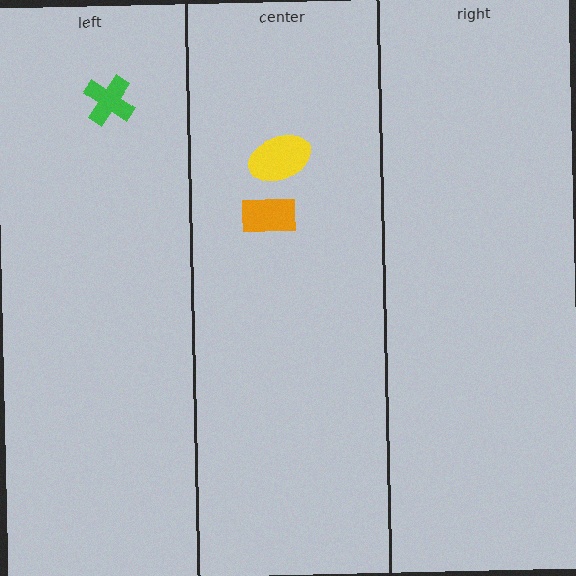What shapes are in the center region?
The yellow ellipse, the orange rectangle.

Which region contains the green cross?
The left region.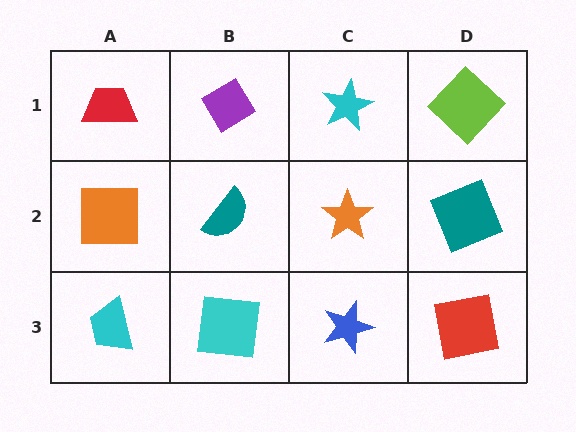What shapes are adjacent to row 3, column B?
A teal semicircle (row 2, column B), a cyan trapezoid (row 3, column A), a blue star (row 3, column C).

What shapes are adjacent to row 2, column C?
A cyan star (row 1, column C), a blue star (row 3, column C), a teal semicircle (row 2, column B), a teal square (row 2, column D).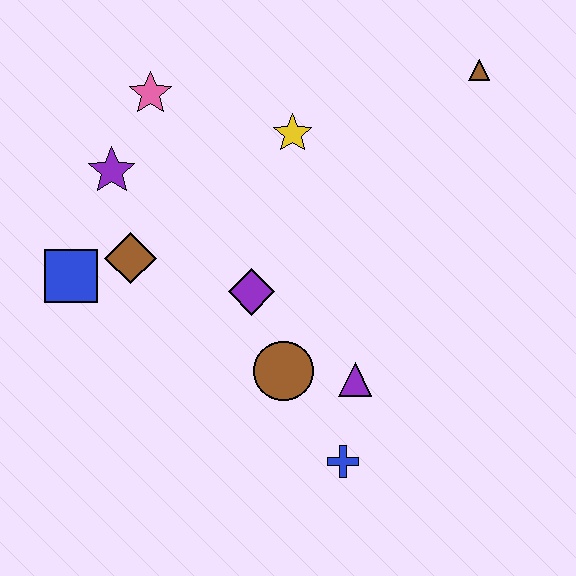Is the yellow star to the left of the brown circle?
No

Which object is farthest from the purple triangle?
The pink star is farthest from the purple triangle.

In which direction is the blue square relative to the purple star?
The blue square is below the purple star.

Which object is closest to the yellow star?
The pink star is closest to the yellow star.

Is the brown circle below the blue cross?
No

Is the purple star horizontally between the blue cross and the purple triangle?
No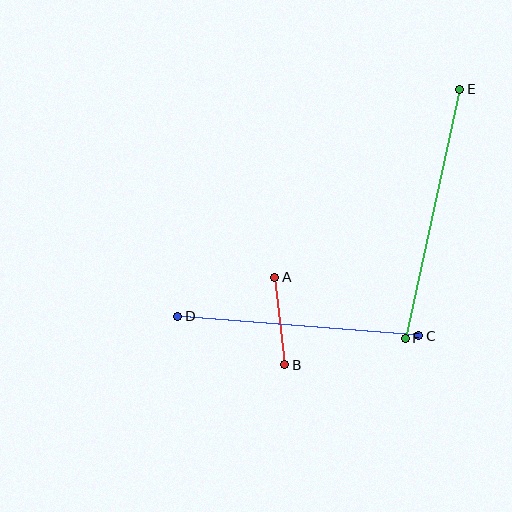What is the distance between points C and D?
The distance is approximately 241 pixels.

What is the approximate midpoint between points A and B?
The midpoint is at approximately (280, 321) pixels.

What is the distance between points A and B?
The distance is approximately 88 pixels.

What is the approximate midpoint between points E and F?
The midpoint is at approximately (433, 214) pixels.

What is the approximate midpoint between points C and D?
The midpoint is at approximately (298, 326) pixels.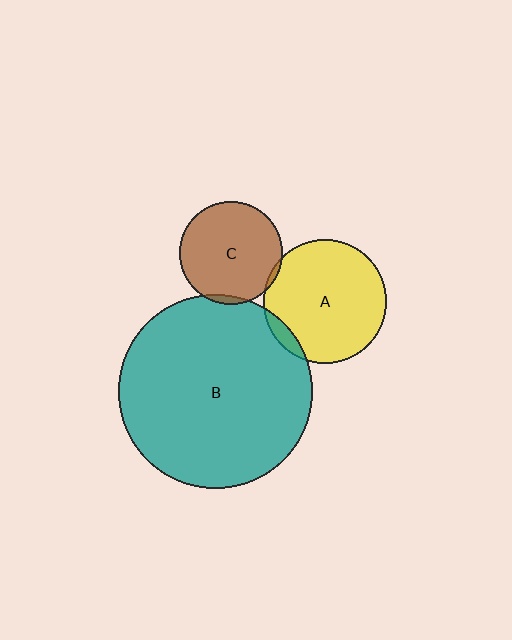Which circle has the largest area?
Circle B (teal).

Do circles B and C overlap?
Yes.